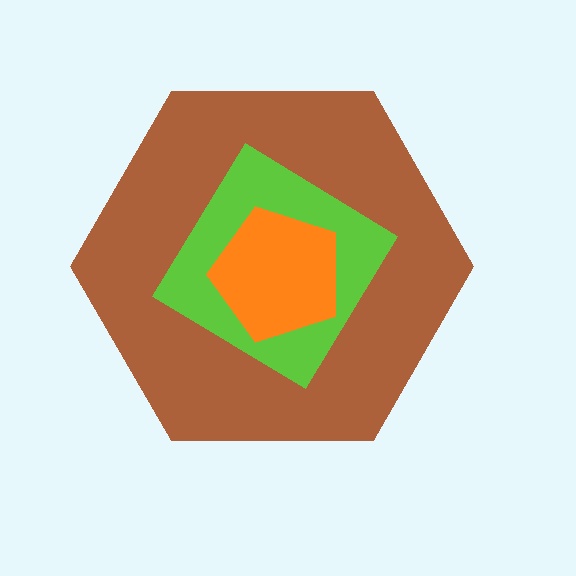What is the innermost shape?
The orange pentagon.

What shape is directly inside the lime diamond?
The orange pentagon.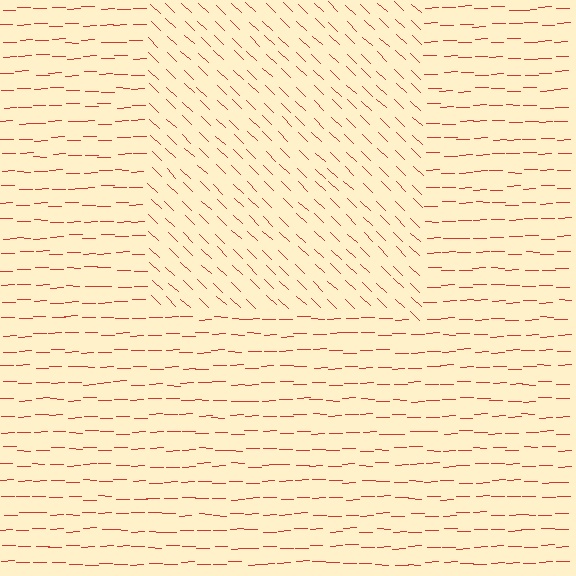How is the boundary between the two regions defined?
The boundary is defined purely by a change in line orientation (approximately 45 degrees difference). All lines are the same color and thickness.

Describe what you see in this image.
The image is filled with small red line segments. A rectangle region in the image has lines oriented differently from the surrounding lines, creating a visible texture boundary.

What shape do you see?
I see a rectangle.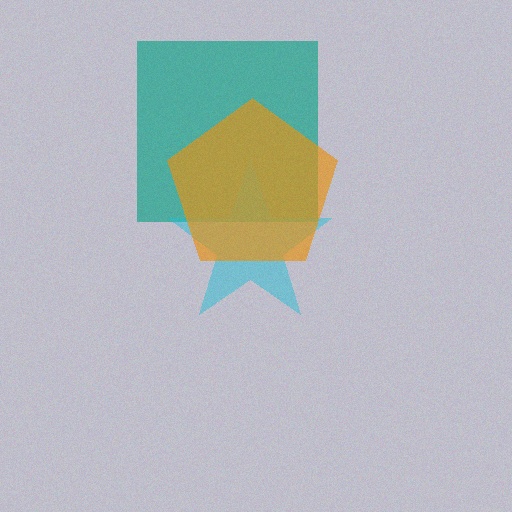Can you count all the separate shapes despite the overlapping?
Yes, there are 3 separate shapes.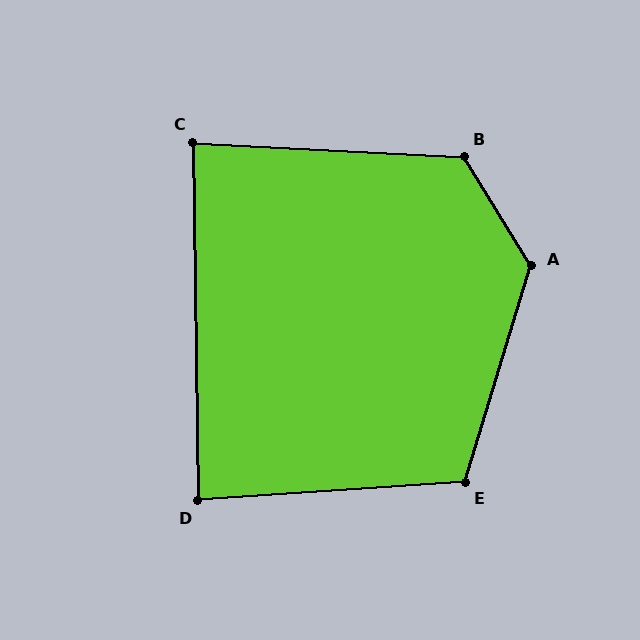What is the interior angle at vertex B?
Approximately 124 degrees (obtuse).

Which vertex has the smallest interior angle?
C, at approximately 86 degrees.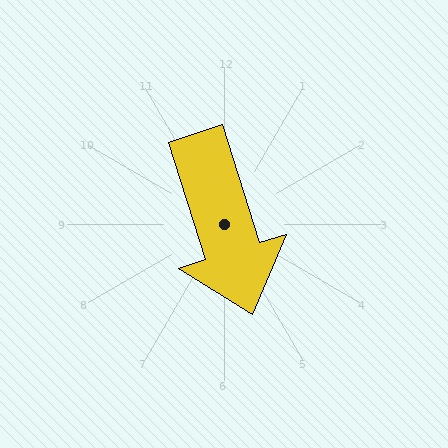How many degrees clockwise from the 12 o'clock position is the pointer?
Approximately 163 degrees.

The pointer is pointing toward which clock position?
Roughly 5 o'clock.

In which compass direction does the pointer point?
South.